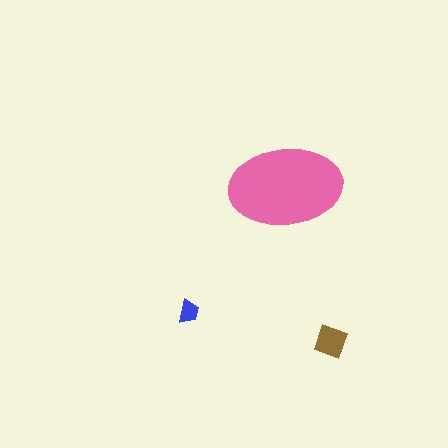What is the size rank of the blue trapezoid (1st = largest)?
3rd.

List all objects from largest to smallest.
The pink ellipse, the brown diamond, the blue trapezoid.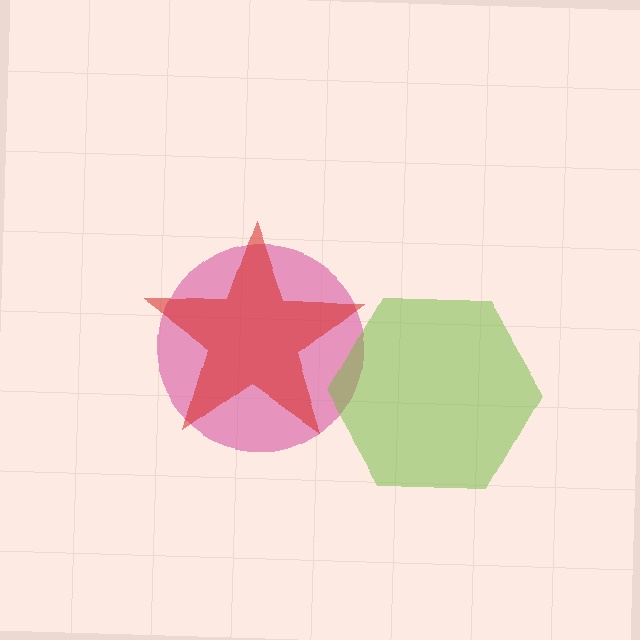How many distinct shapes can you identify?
There are 3 distinct shapes: a pink circle, a red star, a lime hexagon.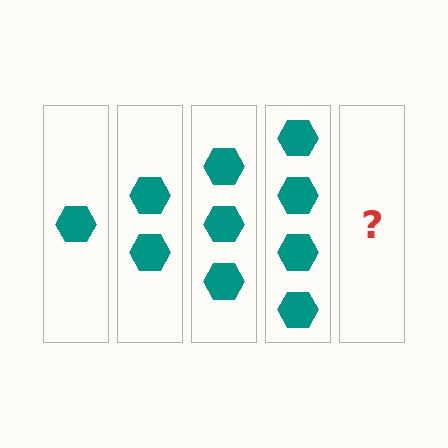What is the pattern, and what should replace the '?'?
The pattern is that each step adds one more hexagon. The '?' should be 5 hexagons.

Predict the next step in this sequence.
The next step is 5 hexagons.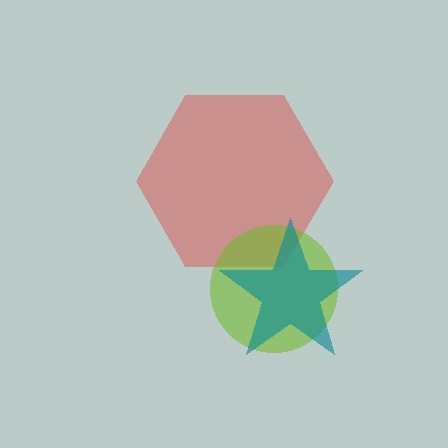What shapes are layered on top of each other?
The layered shapes are: a red hexagon, a lime circle, a teal star.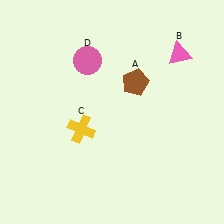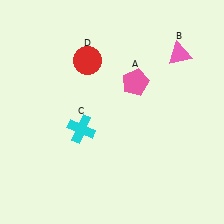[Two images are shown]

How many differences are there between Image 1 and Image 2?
There are 3 differences between the two images.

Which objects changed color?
A changed from brown to pink. C changed from yellow to cyan. D changed from pink to red.